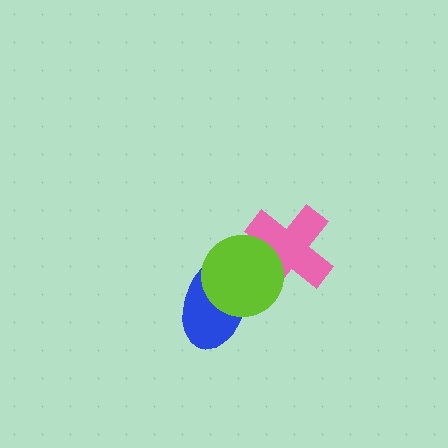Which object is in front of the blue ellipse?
The lime circle is in front of the blue ellipse.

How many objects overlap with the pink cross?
1 object overlaps with the pink cross.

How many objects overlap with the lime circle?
2 objects overlap with the lime circle.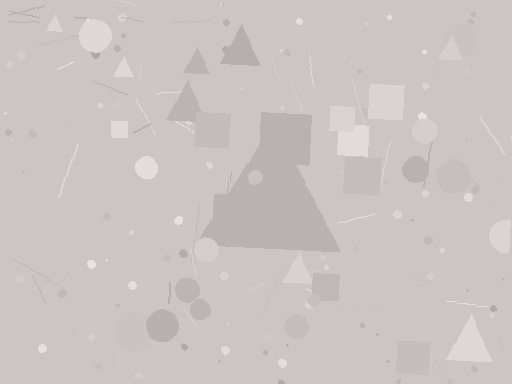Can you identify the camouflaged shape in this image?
The camouflaged shape is a triangle.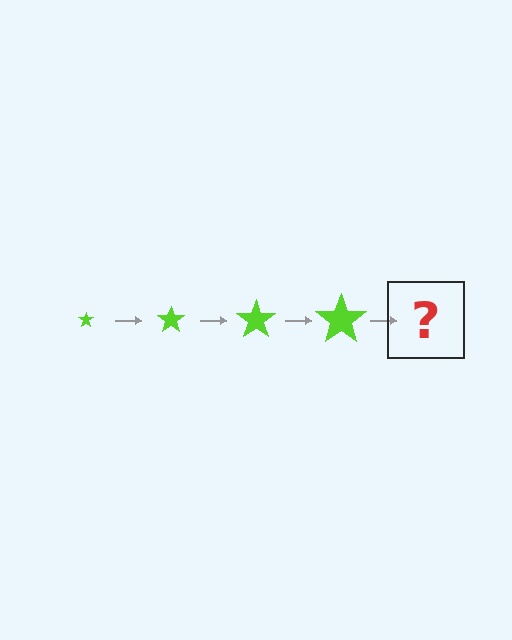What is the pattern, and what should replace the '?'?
The pattern is that the star gets progressively larger each step. The '?' should be a lime star, larger than the previous one.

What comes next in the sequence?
The next element should be a lime star, larger than the previous one.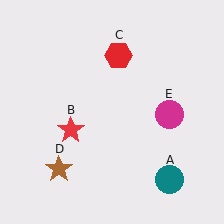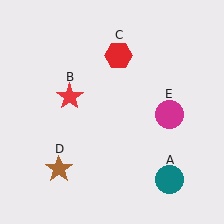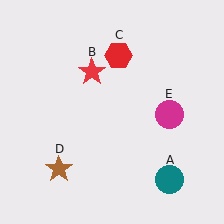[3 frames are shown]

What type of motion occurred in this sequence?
The red star (object B) rotated clockwise around the center of the scene.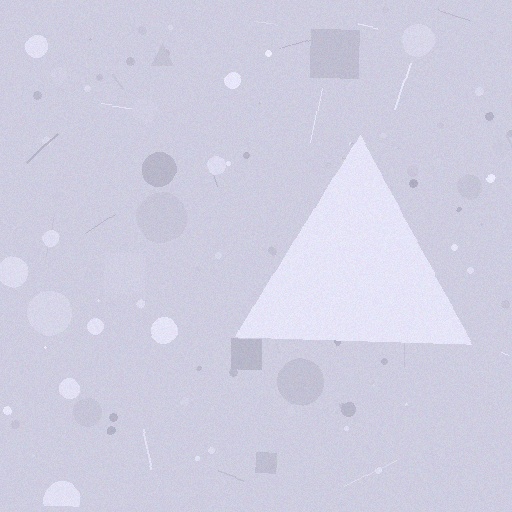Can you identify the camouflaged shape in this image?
The camouflaged shape is a triangle.